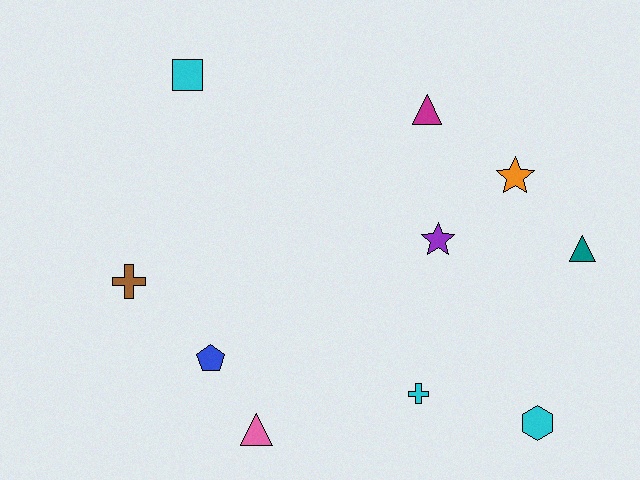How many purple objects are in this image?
There is 1 purple object.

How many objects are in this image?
There are 10 objects.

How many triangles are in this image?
There are 3 triangles.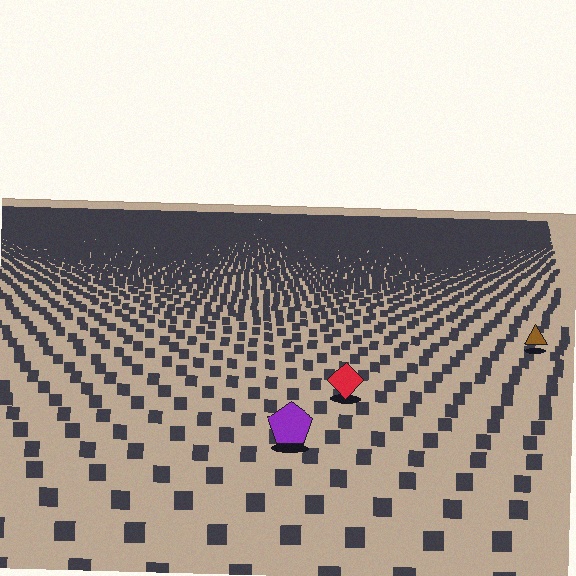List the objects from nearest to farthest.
From nearest to farthest: the purple pentagon, the red diamond, the brown triangle.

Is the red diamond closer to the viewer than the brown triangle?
Yes. The red diamond is closer — you can tell from the texture gradient: the ground texture is coarser near it.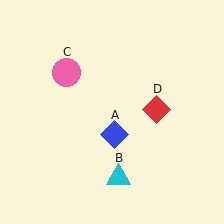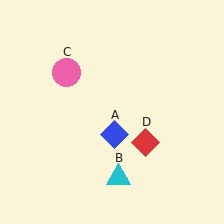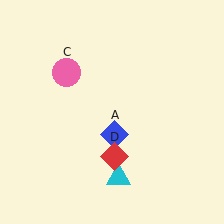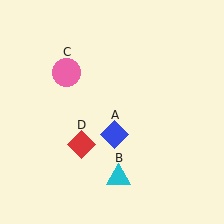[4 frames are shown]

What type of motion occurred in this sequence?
The red diamond (object D) rotated clockwise around the center of the scene.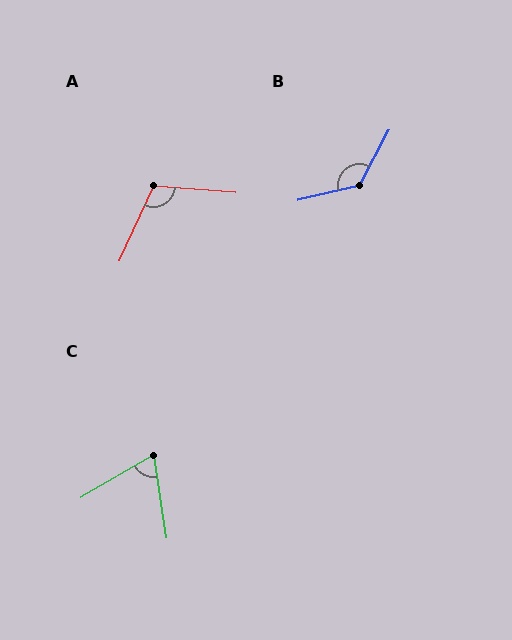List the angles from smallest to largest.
C (68°), A (110°), B (132°).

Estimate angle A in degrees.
Approximately 110 degrees.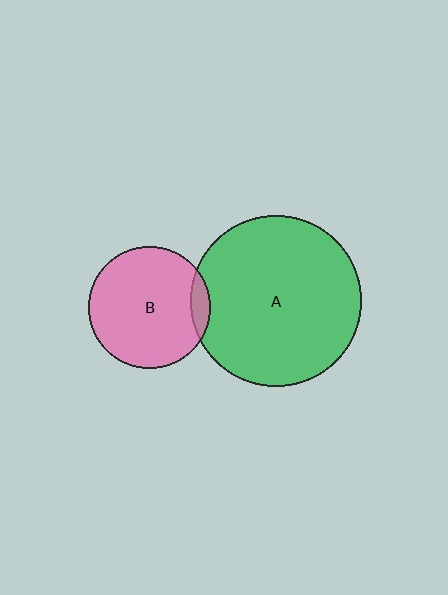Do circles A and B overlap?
Yes.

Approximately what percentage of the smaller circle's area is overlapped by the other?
Approximately 10%.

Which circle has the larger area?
Circle A (green).